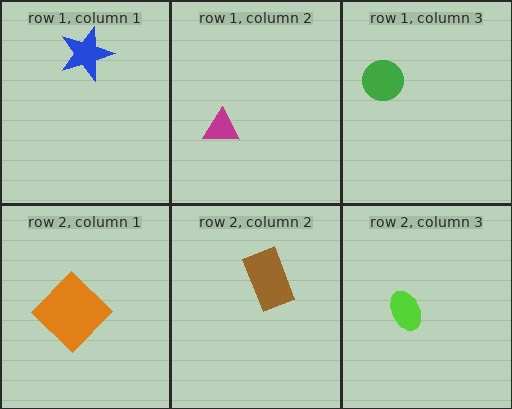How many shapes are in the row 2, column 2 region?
1.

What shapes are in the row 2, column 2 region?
The brown rectangle.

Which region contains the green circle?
The row 1, column 3 region.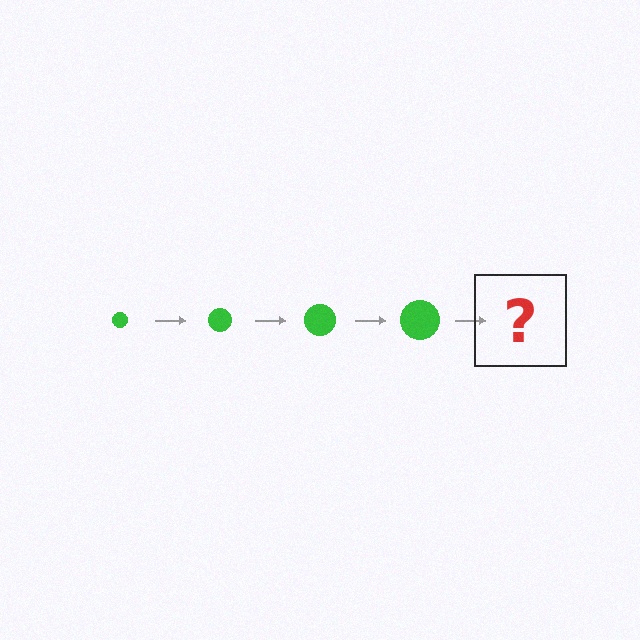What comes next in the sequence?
The next element should be a green circle, larger than the previous one.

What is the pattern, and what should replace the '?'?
The pattern is that the circle gets progressively larger each step. The '?' should be a green circle, larger than the previous one.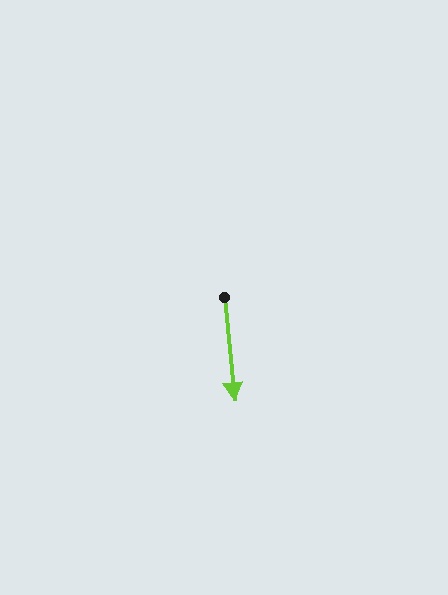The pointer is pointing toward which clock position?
Roughly 6 o'clock.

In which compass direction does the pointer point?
South.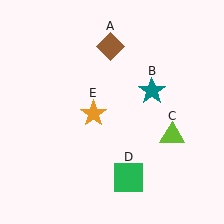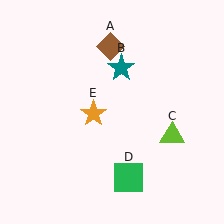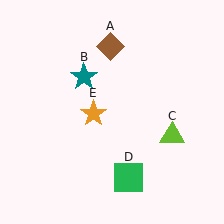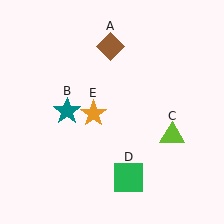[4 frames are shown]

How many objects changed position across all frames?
1 object changed position: teal star (object B).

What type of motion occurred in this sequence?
The teal star (object B) rotated counterclockwise around the center of the scene.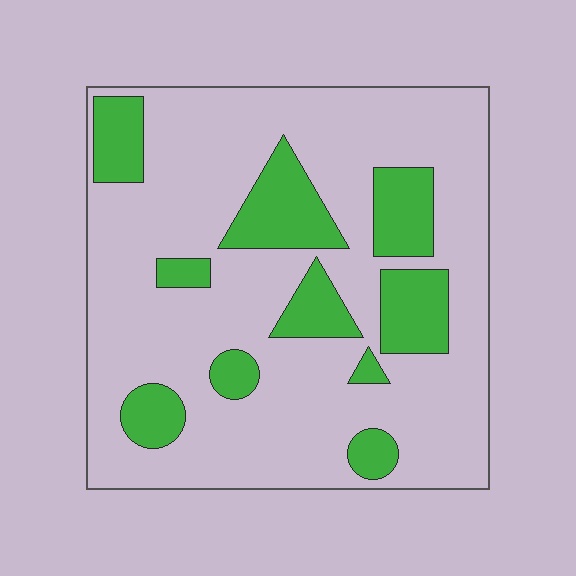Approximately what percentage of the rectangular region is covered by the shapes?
Approximately 25%.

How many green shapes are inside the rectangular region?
10.